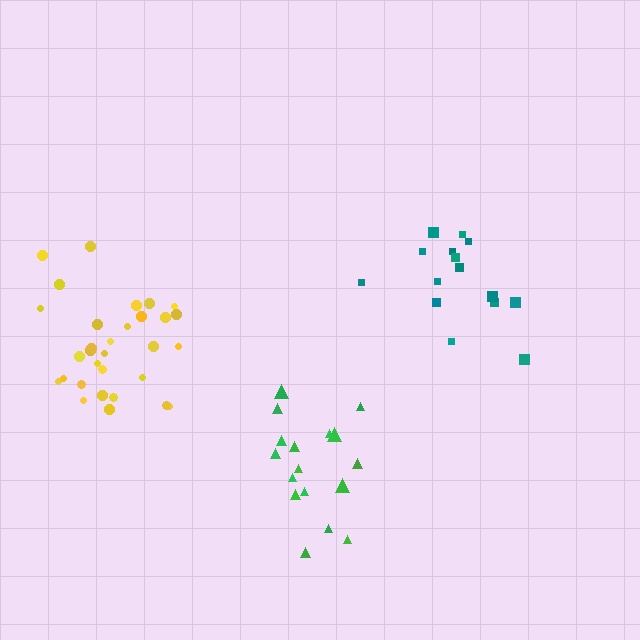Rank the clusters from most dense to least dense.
yellow, green, teal.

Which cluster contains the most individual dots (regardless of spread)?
Yellow (31).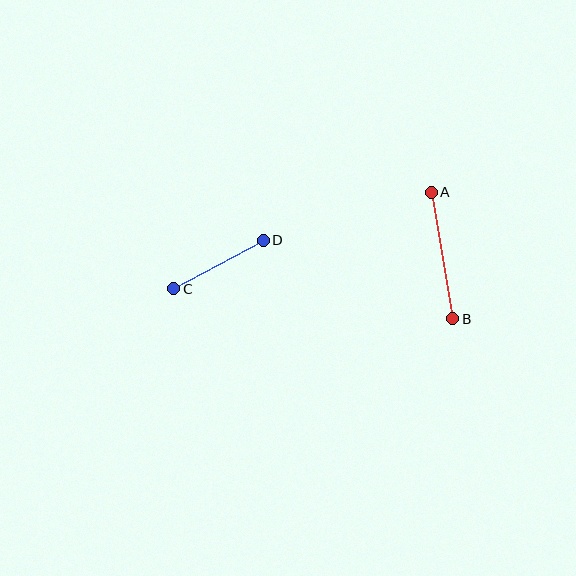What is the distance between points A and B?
The distance is approximately 129 pixels.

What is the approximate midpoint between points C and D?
The midpoint is at approximately (219, 264) pixels.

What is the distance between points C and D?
The distance is approximately 102 pixels.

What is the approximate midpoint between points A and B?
The midpoint is at approximately (442, 256) pixels.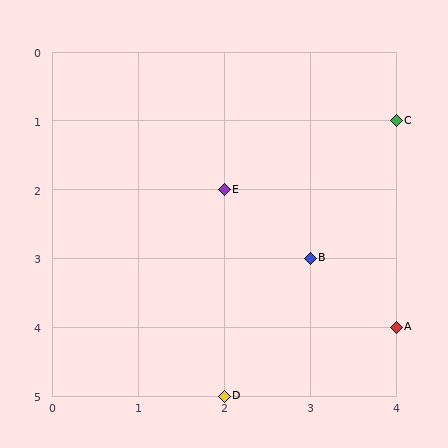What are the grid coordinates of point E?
Point E is at grid coordinates (2, 2).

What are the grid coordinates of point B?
Point B is at grid coordinates (3, 3).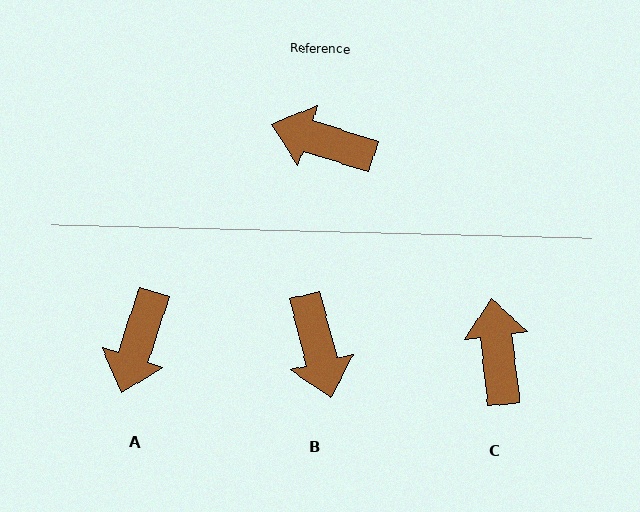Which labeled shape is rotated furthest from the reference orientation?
B, about 122 degrees away.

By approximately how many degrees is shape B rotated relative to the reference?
Approximately 122 degrees counter-clockwise.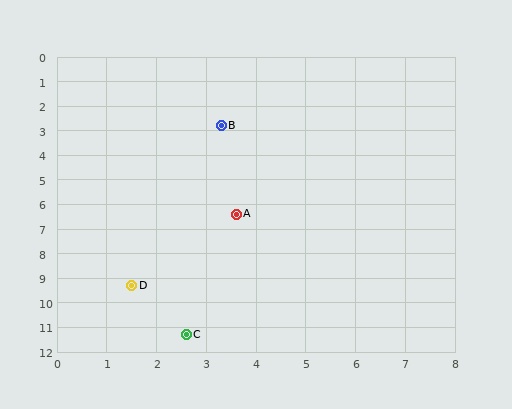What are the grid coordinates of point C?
Point C is at approximately (2.6, 11.3).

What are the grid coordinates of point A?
Point A is at approximately (3.6, 6.4).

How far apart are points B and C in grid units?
Points B and C are about 8.5 grid units apart.